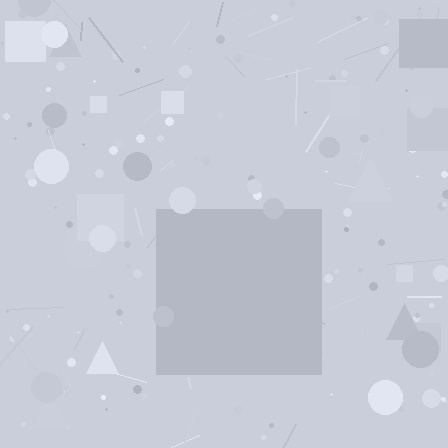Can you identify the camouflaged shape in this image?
The camouflaged shape is a square.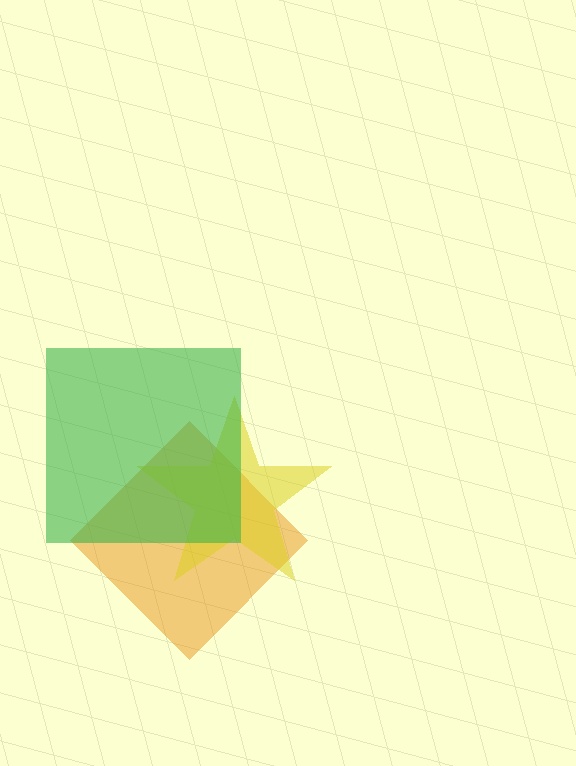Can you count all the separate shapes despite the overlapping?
Yes, there are 3 separate shapes.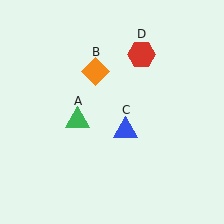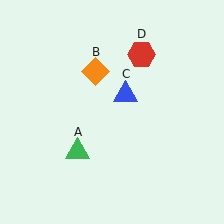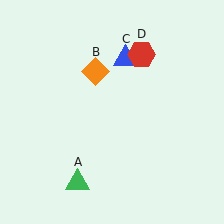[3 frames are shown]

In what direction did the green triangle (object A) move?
The green triangle (object A) moved down.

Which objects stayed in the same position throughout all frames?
Orange diamond (object B) and red hexagon (object D) remained stationary.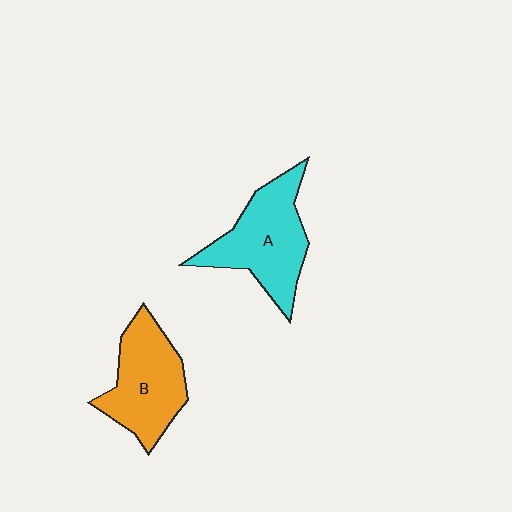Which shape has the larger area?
Shape A (cyan).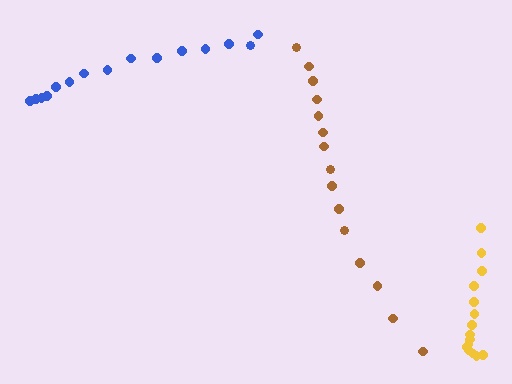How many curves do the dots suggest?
There are 3 distinct paths.